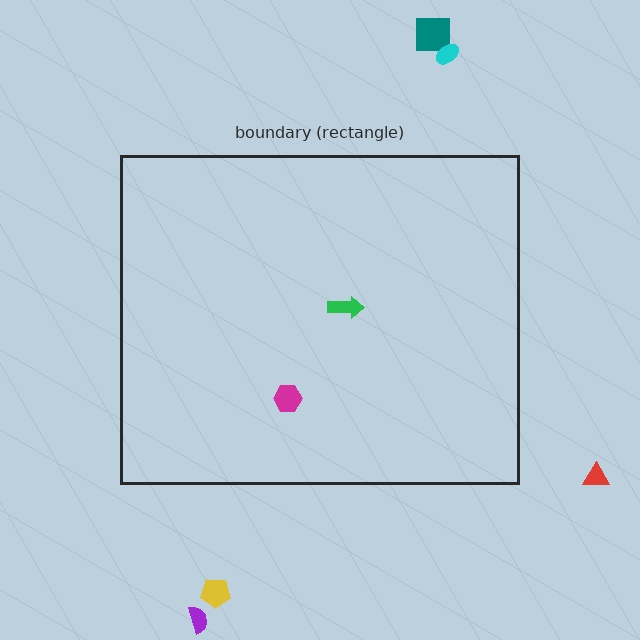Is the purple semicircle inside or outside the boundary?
Outside.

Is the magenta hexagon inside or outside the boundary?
Inside.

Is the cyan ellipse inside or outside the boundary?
Outside.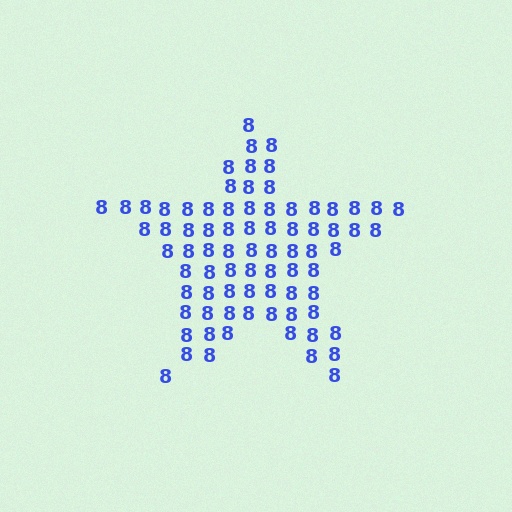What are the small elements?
The small elements are digit 8's.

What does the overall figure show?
The overall figure shows a star.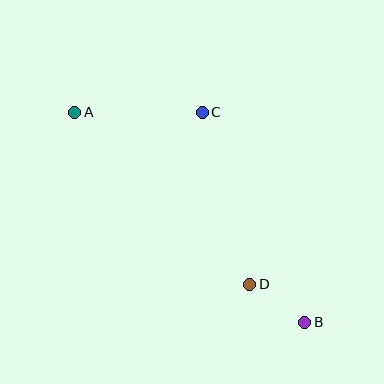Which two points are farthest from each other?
Points A and B are farthest from each other.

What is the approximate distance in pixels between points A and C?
The distance between A and C is approximately 127 pixels.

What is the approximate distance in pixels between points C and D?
The distance between C and D is approximately 178 pixels.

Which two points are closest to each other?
Points B and D are closest to each other.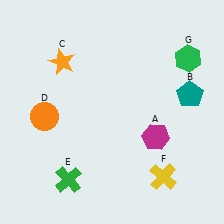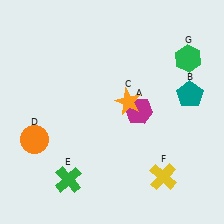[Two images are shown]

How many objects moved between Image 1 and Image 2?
3 objects moved between the two images.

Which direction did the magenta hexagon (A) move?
The magenta hexagon (A) moved up.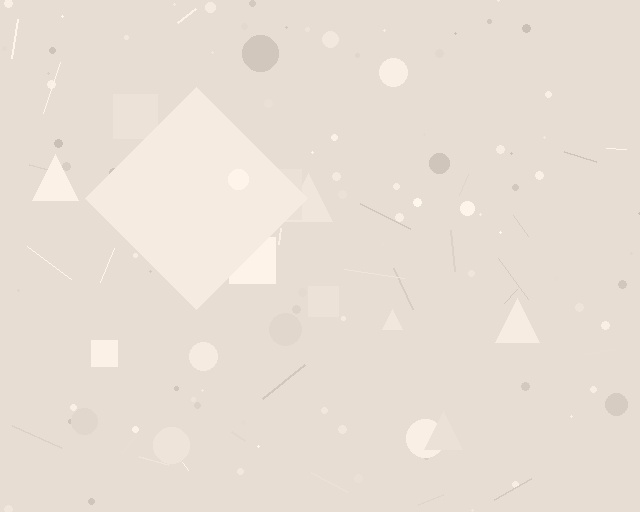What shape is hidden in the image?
A diamond is hidden in the image.